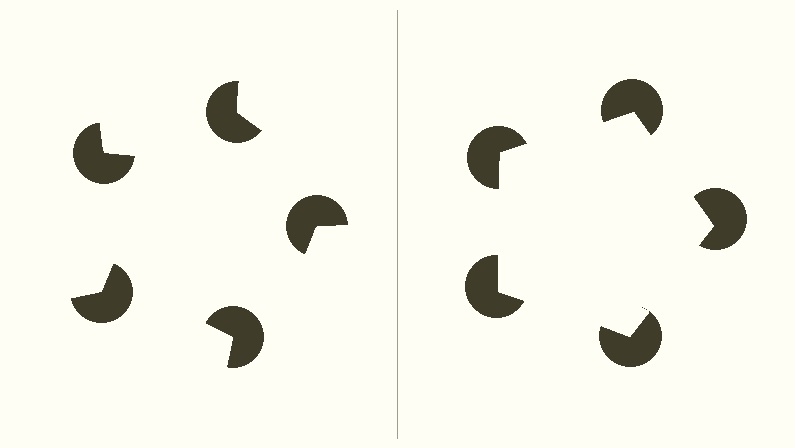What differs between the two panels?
The pac-man discs are positioned identically on both sides; only the wedge orientations differ. On the right they align to a pentagon; on the left they are misaligned.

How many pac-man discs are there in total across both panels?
10 — 5 on each side.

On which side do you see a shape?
An illusory pentagon appears on the right side. On the left side the wedge cuts are rotated, so no coherent shape forms.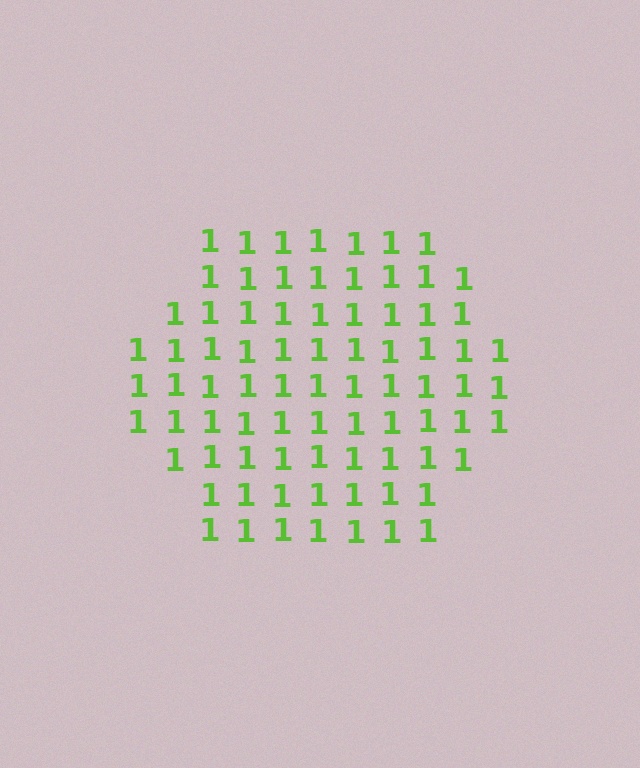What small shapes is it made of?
It is made of small digit 1's.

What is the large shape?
The large shape is a hexagon.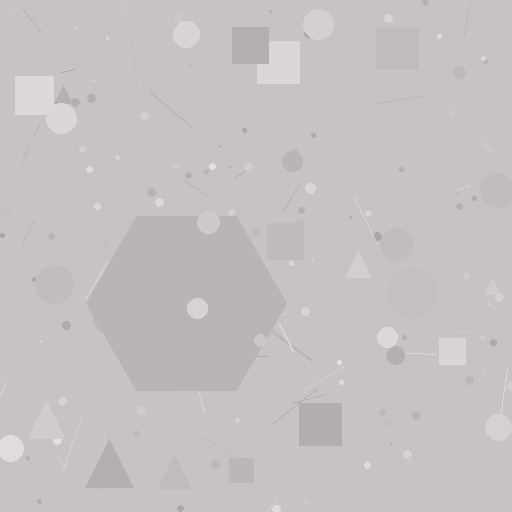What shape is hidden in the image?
A hexagon is hidden in the image.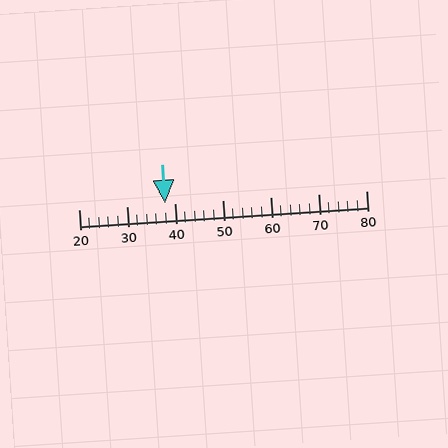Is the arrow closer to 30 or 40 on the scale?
The arrow is closer to 40.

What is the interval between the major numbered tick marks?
The major tick marks are spaced 10 units apart.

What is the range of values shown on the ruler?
The ruler shows values from 20 to 80.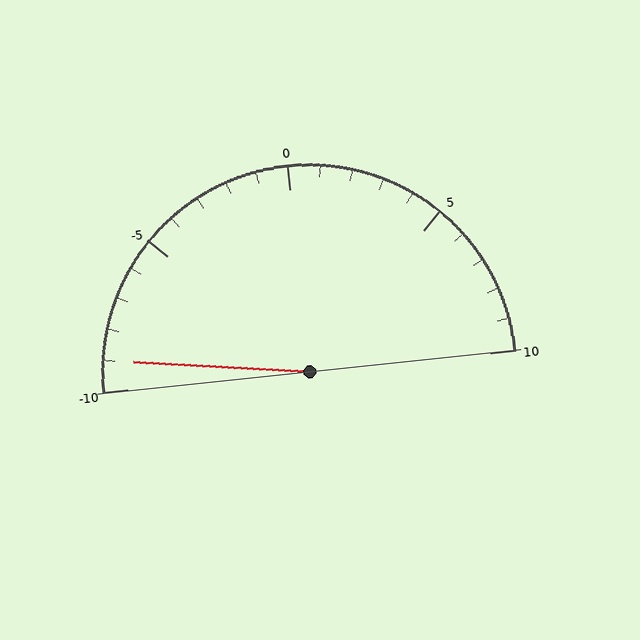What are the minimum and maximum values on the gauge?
The gauge ranges from -10 to 10.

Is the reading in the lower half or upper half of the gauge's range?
The reading is in the lower half of the range (-10 to 10).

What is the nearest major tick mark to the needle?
The nearest major tick mark is -10.